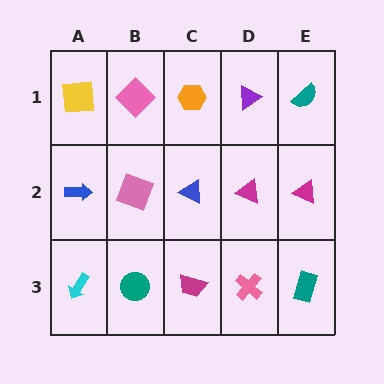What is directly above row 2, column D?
A purple triangle.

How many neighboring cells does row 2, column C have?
4.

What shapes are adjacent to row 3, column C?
A blue triangle (row 2, column C), a teal circle (row 3, column B), a pink cross (row 3, column D).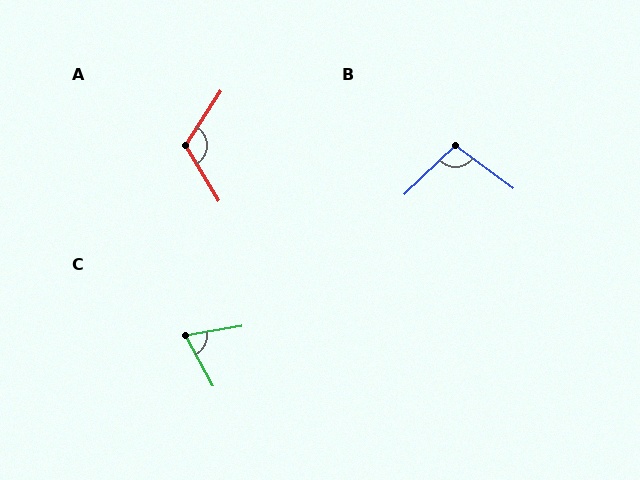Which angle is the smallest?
C, at approximately 70 degrees.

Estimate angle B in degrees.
Approximately 100 degrees.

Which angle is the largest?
A, at approximately 116 degrees.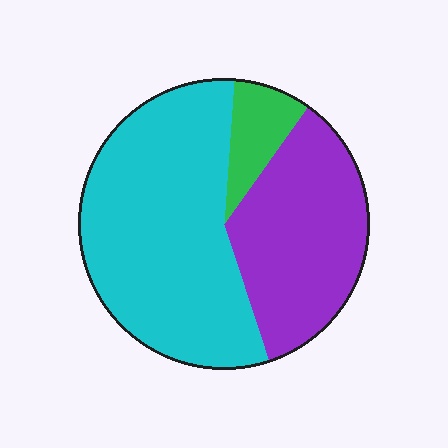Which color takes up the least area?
Green, at roughly 10%.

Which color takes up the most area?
Cyan, at roughly 55%.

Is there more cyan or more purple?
Cyan.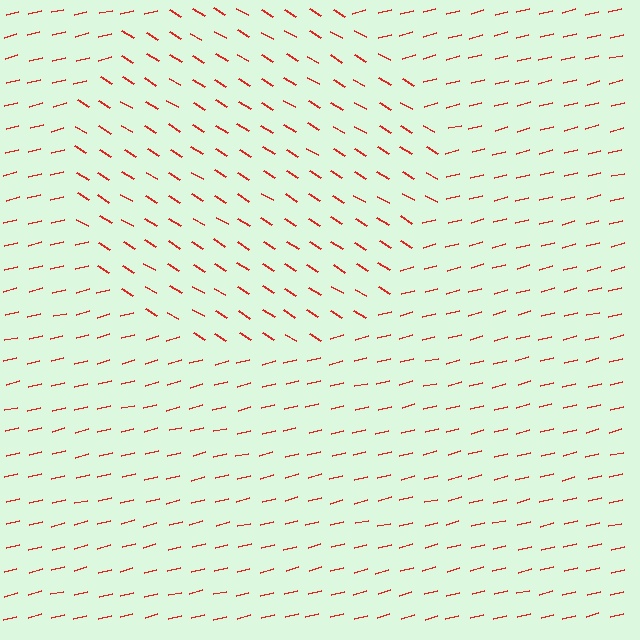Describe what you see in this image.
The image is filled with small red line segments. A circle region in the image has lines oriented differently from the surrounding lines, creating a visible texture boundary.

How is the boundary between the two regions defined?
The boundary is defined purely by a change in line orientation (approximately 45 degrees difference). All lines are the same color and thickness.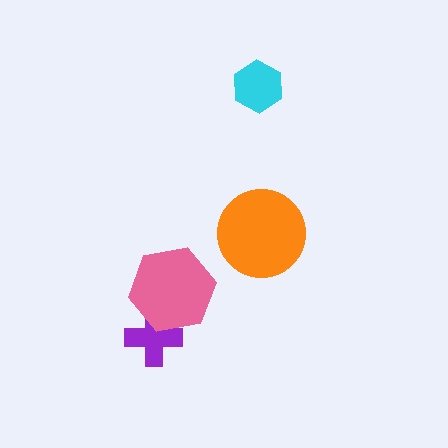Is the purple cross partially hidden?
Yes, it is partially covered by another shape.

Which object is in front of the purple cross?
The pink hexagon is in front of the purple cross.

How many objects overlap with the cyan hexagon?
0 objects overlap with the cyan hexagon.